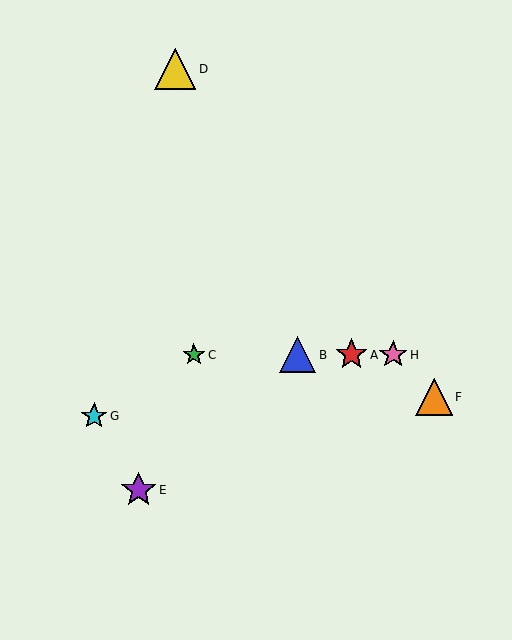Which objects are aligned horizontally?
Objects A, B, C, H are aligned horizontally.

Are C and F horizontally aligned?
No, C is at y≈355 and F is at y≈397.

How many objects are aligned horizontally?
4 objects (A, B, C, H) are aligned horizontally.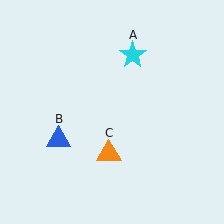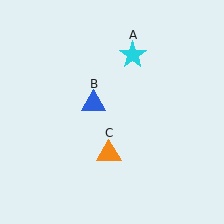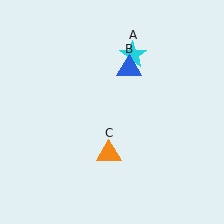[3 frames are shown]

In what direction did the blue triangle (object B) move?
The blue triangle (object B) moved up and to the right.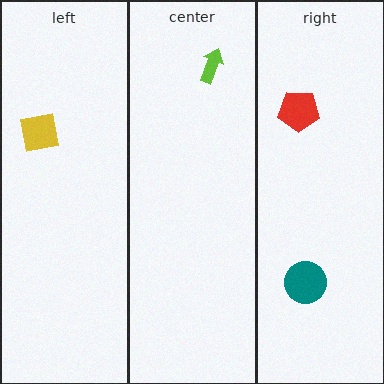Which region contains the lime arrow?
The center region.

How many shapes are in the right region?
2.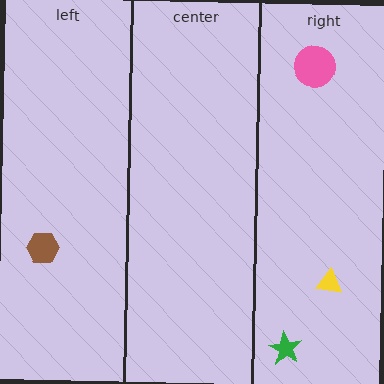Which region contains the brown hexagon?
The left region.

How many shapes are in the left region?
1.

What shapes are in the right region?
The yellow triangle, the pink circle, the green star.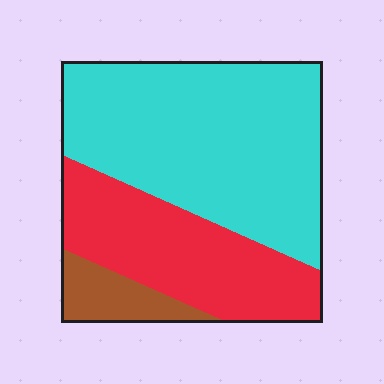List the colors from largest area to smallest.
From largest to smallest: cyan, red, brown.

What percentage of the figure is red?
Red covers 33% of the figure.